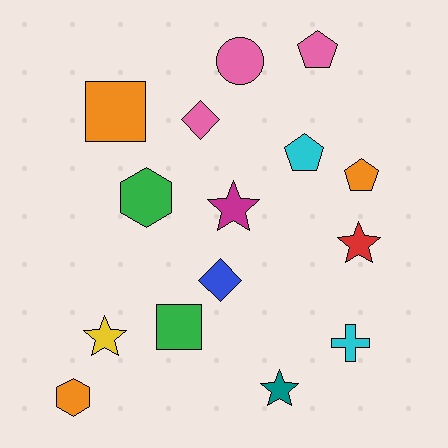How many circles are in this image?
There is 1 circle.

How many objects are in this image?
There are 15 objects.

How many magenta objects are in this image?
There is 1 magenta object.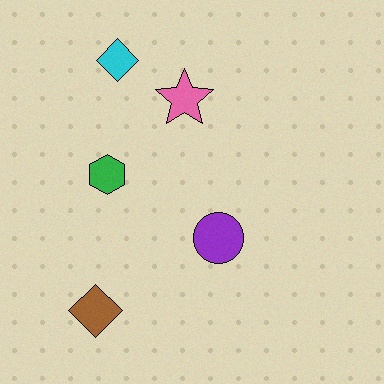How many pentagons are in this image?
There are no pentagons.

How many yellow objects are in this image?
There are no yellow objects.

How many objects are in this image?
There are 5 objects.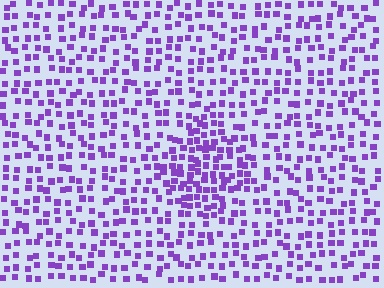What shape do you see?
I see a diamond.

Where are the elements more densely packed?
The elements are more densely packed inside the diamond boundary.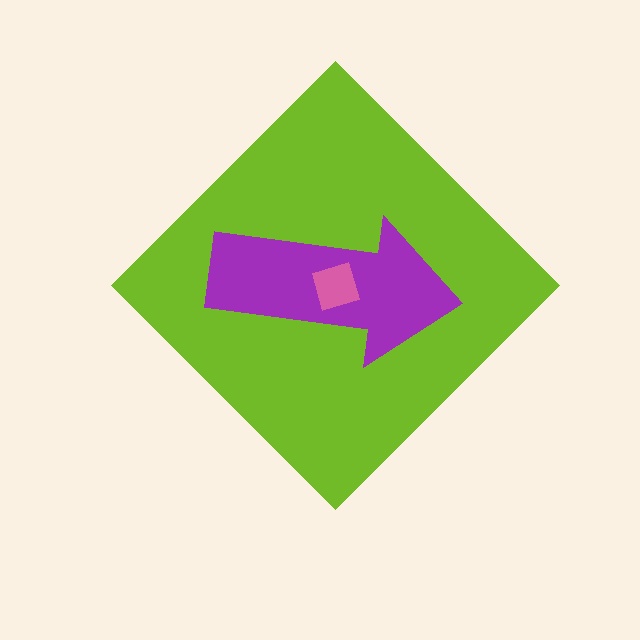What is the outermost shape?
The lime diamond.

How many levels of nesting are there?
3.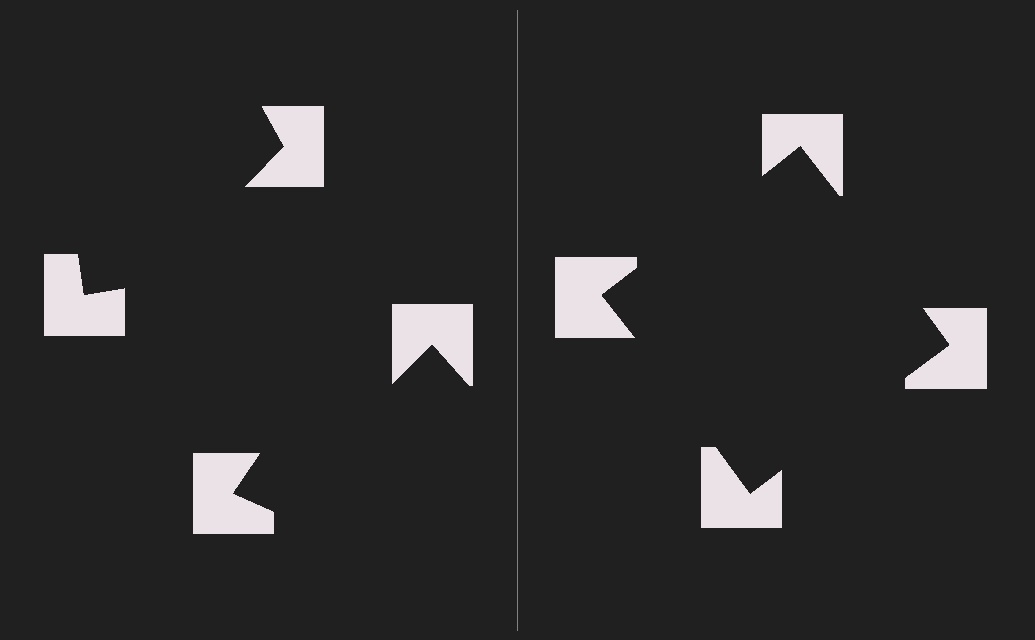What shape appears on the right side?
An illusory square.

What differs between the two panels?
The notched squares are positioned identically on both sides; only the wedge orientations differ. On the right they align to a square; on the left they are misaligned.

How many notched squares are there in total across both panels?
8 — 4 on each side.